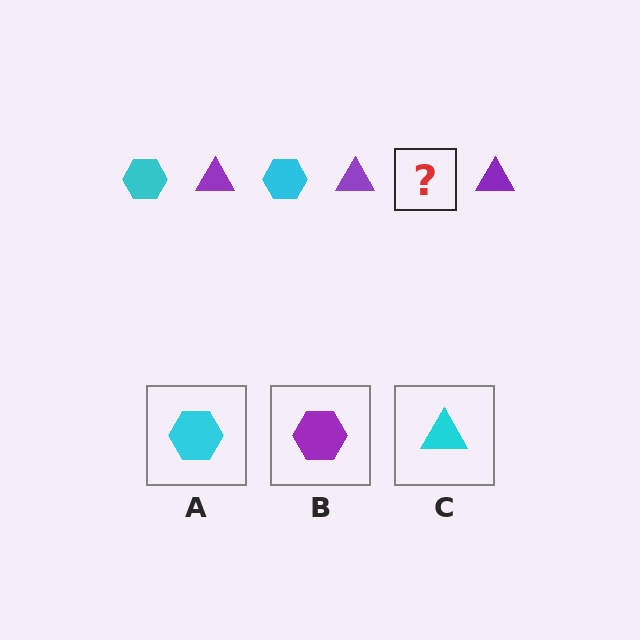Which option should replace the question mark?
Option A.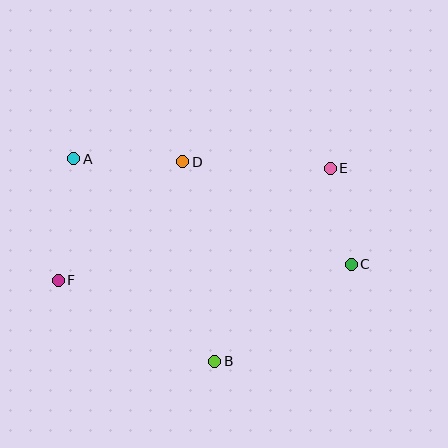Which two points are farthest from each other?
Points A and C are farthest from each other.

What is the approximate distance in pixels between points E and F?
The distance between E and F is approximately 294 pixels.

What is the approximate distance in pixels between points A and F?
The distance between A and F is approximately 123 pixels.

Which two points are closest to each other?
Points C and E are closest to each other.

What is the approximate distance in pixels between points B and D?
The distance between B and D is approximately 202 pixels.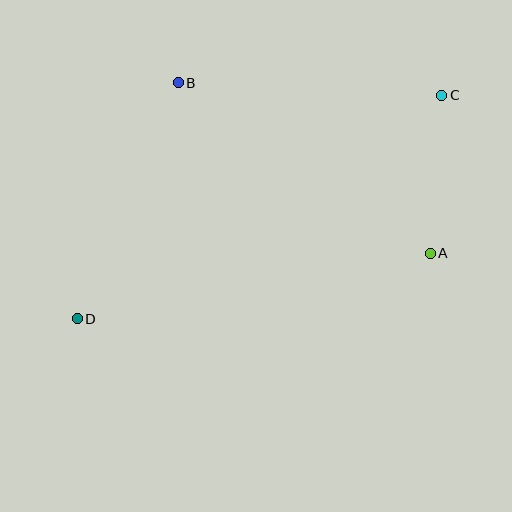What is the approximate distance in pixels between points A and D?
The distance between A and D is approximately 359 pixels.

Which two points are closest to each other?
Points A and C are closest to each other.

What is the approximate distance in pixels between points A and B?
The distance between A and B is approximately 304 pixels.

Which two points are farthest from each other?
Points C and D are farthest from each other.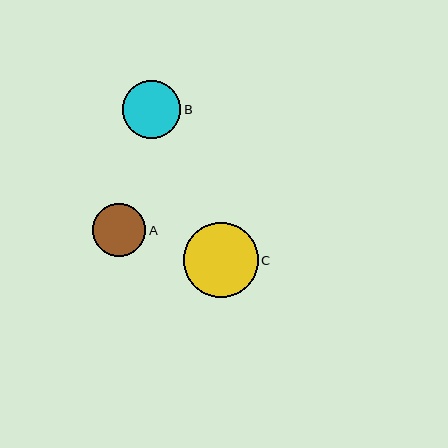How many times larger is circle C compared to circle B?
Circle C is approximately 1.3 times the size of circle B.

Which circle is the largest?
Circle C is the largest with a size of approximately 74 pixels.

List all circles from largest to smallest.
From largest to smallest: C, B, A.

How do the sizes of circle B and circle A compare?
Circle B and circle A are approximately the same size.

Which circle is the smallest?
Circle A is the smallest with a size of approximately 53 pixels.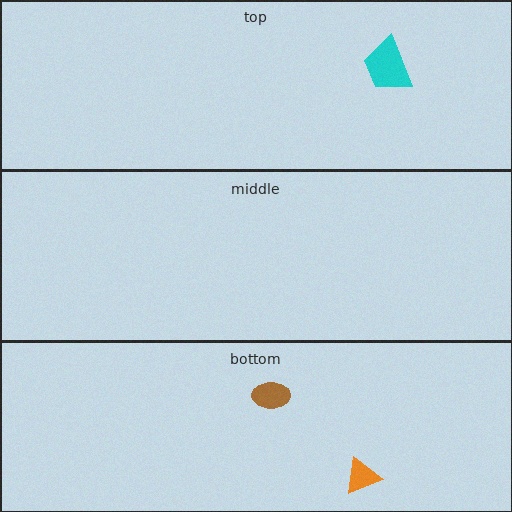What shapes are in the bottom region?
The orange triangle, the brown ellipse.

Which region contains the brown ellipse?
The bottom region.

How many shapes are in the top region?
1.